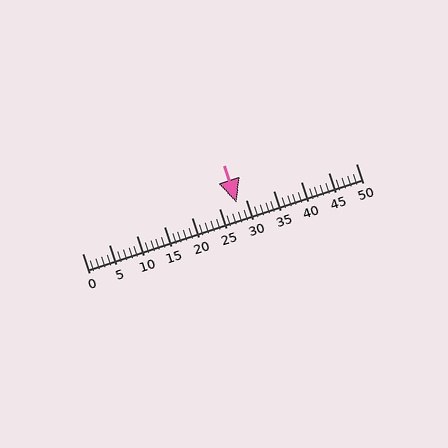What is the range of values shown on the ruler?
The ruler shows values from 0 to 50.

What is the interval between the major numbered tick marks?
The major tick marks are spaced 5 units apart.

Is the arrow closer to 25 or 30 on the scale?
The arrow is closer to 30.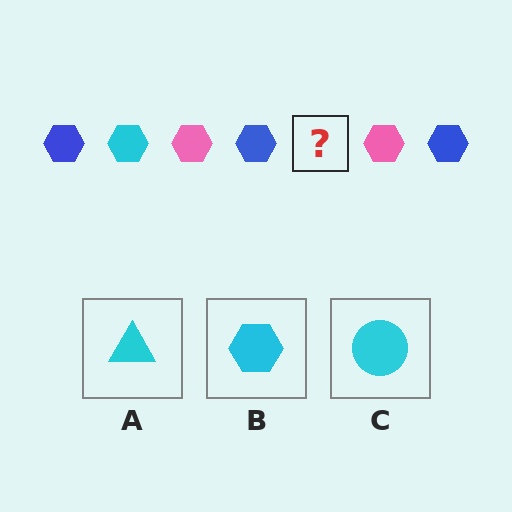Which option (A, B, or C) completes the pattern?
B.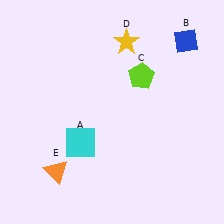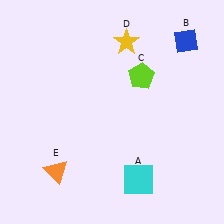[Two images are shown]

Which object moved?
The cyan square (A) moved right.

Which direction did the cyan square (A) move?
The cyan square (A) moved right.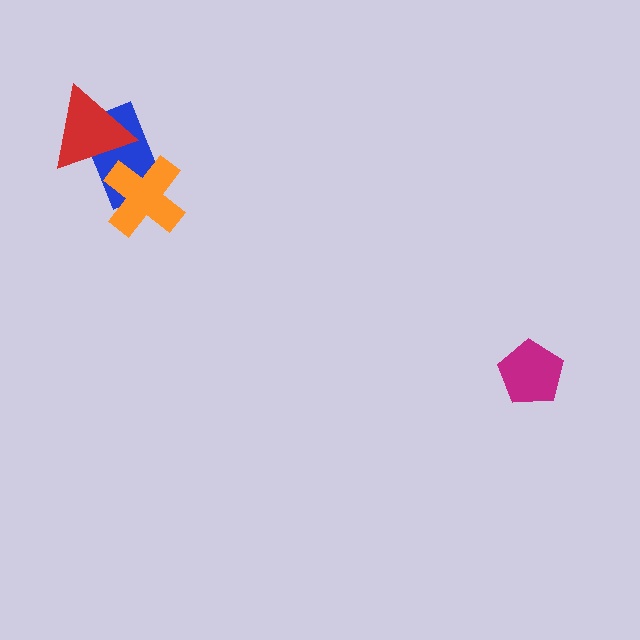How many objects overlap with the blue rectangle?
2 objects overlap with the blue rectangle.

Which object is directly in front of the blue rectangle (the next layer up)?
The red triangle is directly in front of the blue rectangle.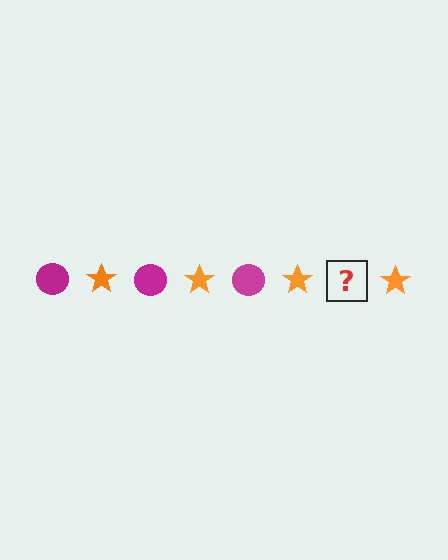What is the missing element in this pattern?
The missing element is a magenta circle.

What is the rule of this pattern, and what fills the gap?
The rule is that the pattern alternates between magenta circle and orange star. The gap should be filled with a magenta circle.